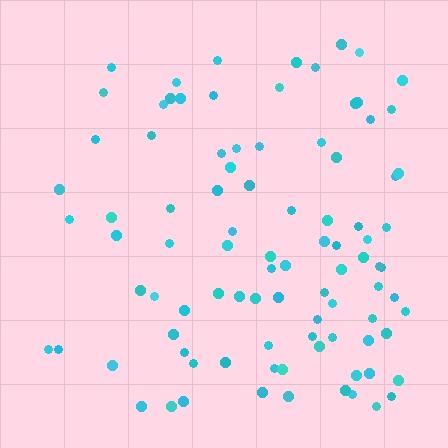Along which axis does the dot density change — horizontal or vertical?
Horizontal.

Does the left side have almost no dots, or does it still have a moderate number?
Still a moderate number, just noticeably fewer than the right.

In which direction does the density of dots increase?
From left to right, with the right side densest.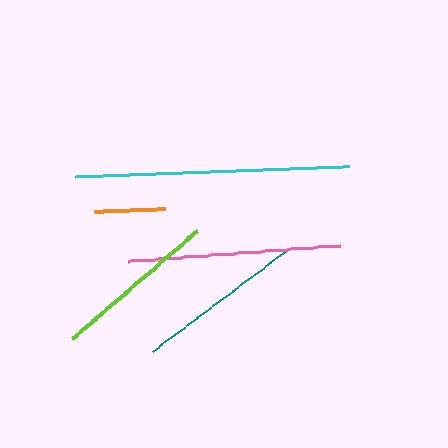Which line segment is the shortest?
The orange line is the shortest at approximately 71 pixels.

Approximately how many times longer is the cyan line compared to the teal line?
The cyan line is approximately 1.6 times the length of the teal line.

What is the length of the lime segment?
The lime segment is approximately 166 pixels long.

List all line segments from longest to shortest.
From longest to shortest: cyan, pink, teal, lime, orange.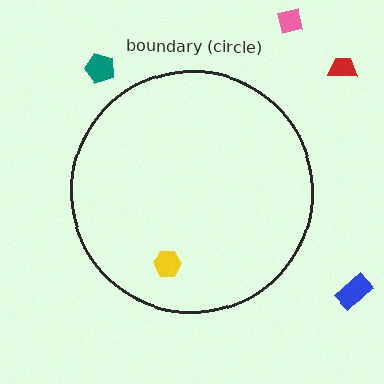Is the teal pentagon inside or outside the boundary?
Outside.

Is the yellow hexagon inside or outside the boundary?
Inside.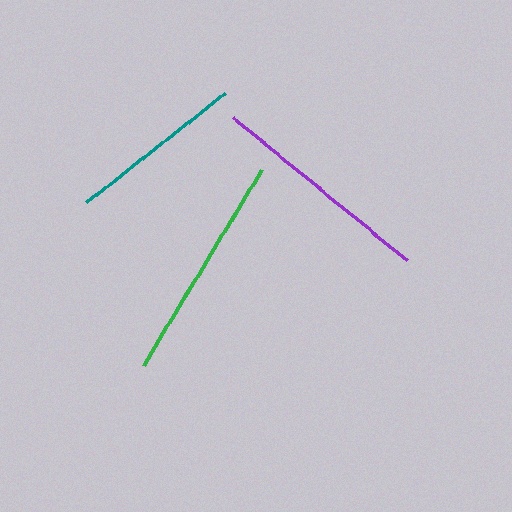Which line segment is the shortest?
The teal line is the shortest at approximately 177 pixels.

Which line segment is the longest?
The green line is the longest at approximately 228 pixels.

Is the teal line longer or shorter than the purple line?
The purple line is longer than the teal line.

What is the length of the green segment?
The green segment is approximately 228 pixels long.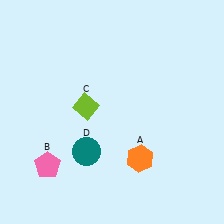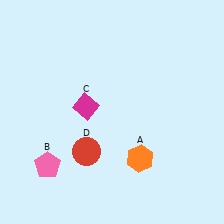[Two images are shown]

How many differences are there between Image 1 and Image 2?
There are 2 differences between the two images.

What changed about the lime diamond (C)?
In Image 1, C is lime. In Image 2, it changed to magenta.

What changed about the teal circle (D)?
In Image 1, D is teal. In Image 2, it changed to red.